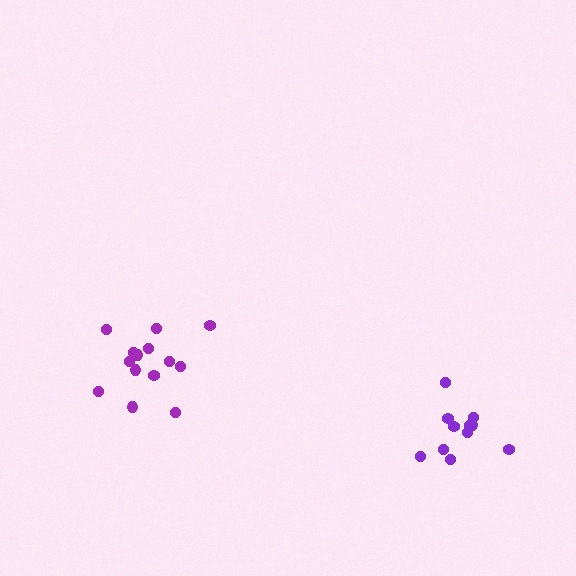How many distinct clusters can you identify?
There are 2 distinct clusters.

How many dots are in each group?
Group 1: 14 dots, Group 2: 11 dots (25 total).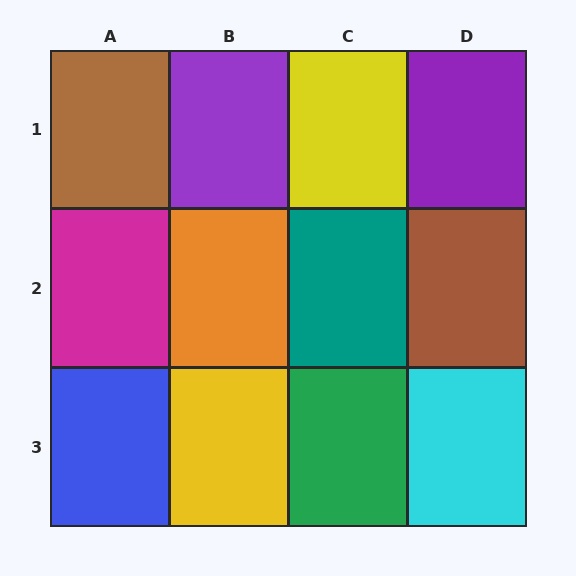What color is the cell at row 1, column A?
Brown.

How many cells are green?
1 cell is green.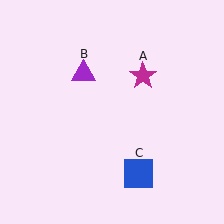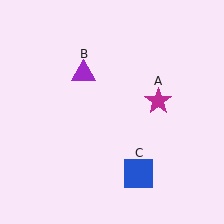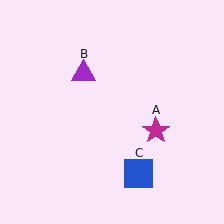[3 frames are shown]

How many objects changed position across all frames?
1 object changed position: magenta star (object A).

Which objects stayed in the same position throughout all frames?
Purple triangle (object B) and blue square (object C) remained stationary.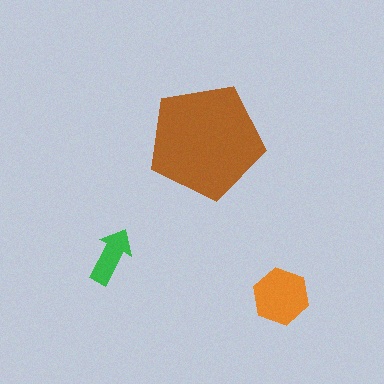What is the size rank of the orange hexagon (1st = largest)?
2nd.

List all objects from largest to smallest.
The brown pentagon, the orange hexagon, the green arrow.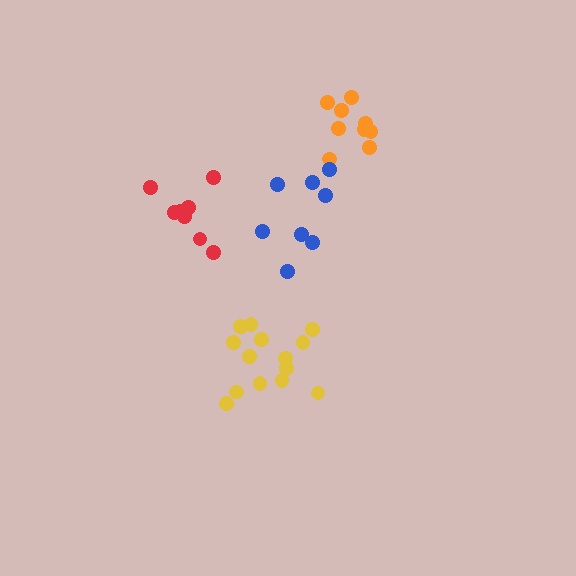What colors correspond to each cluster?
The clusters are colored: yellow, orange, blue, red.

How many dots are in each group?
Group 1: 14 dots, Group 2: 9 dots, Group 3: 8 dots, Group 4: 8 dots (39 total).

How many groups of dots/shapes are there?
There are 4 groups.